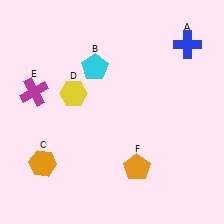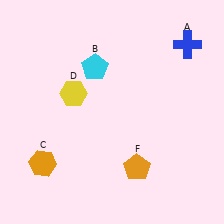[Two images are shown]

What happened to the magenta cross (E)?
The magenta cross (E) was removed in Image 2. It was in the top-left area of Image 1.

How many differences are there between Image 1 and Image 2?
There is 1 difference between the two images.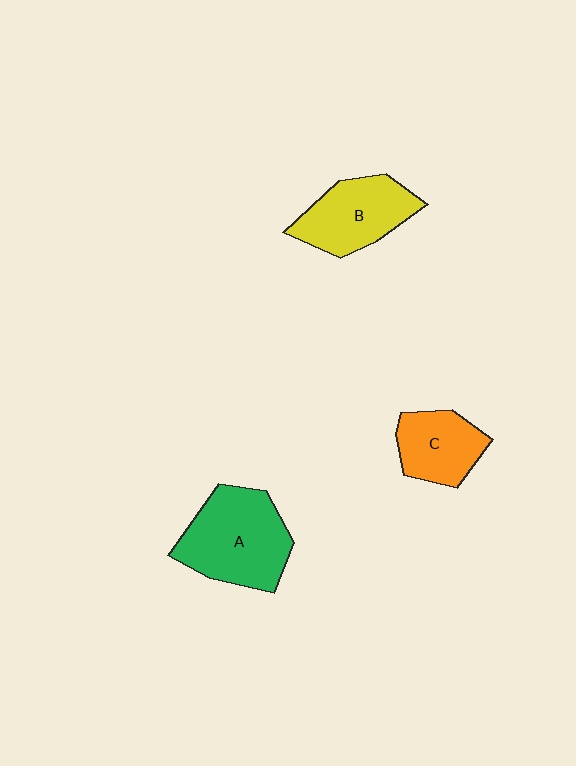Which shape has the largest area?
Shape A (green).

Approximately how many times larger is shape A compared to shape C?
Approximately 1.6 times.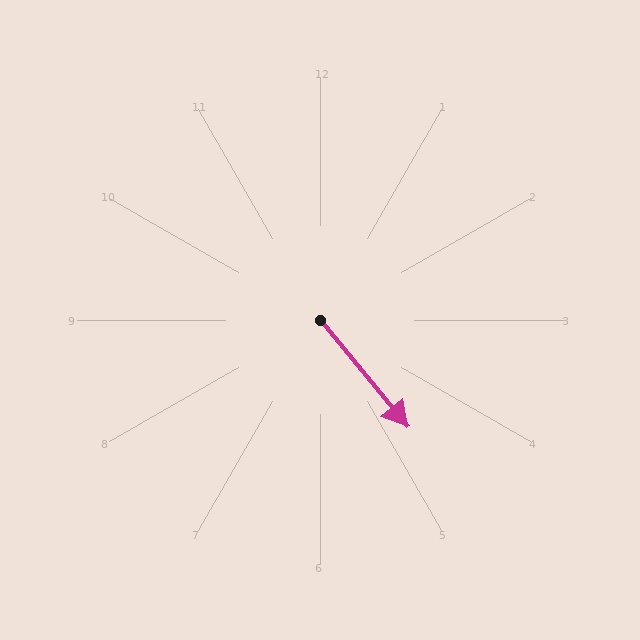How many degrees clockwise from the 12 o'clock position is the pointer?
Approximately 141 degrees.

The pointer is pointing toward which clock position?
Roughly 5 o'clock.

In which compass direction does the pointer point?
Southeast.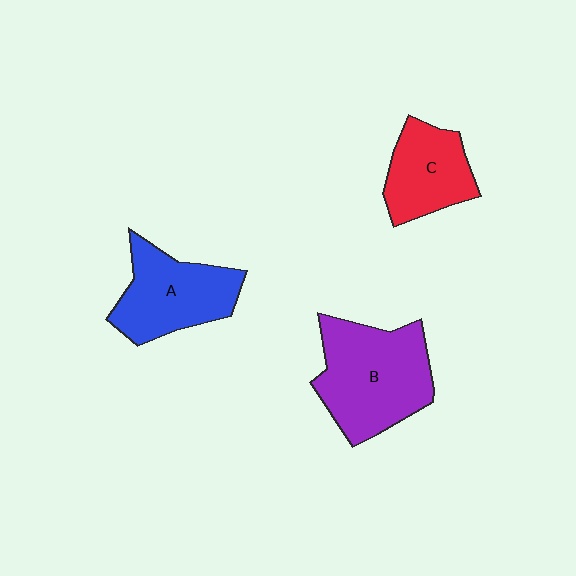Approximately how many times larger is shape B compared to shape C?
Approximately 1.6 times.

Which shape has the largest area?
Shape B (purple).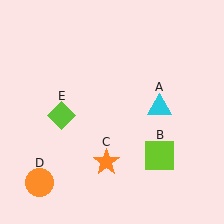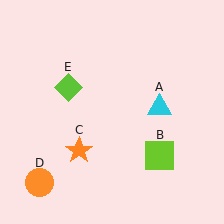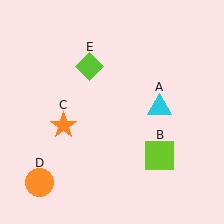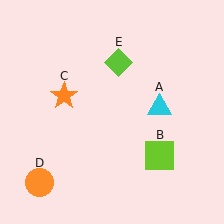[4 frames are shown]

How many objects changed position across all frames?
2 objects changed position: orange star (object C), lime diamond (object E).